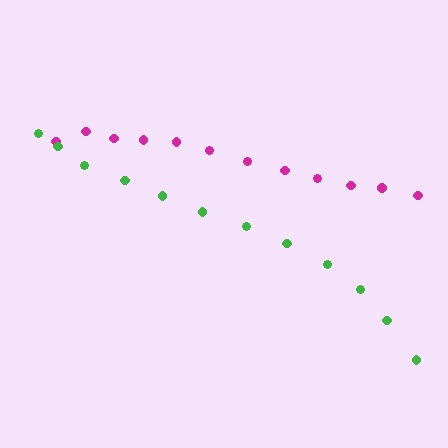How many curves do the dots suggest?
There are 2 distinct paths.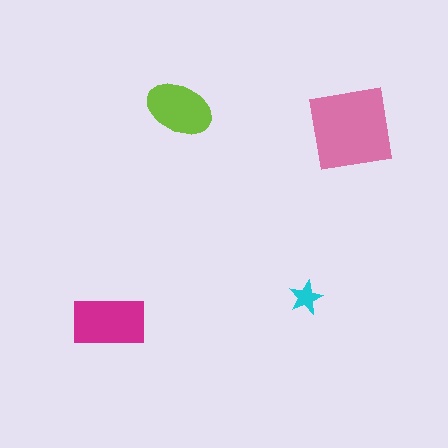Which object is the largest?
The pink square.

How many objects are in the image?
There are 4 objects in the image.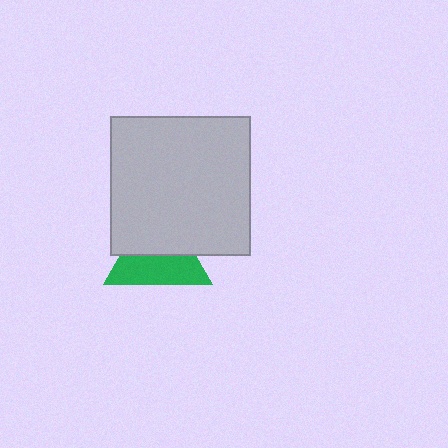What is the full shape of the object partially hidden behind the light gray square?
The partially hidden object is a green triangle.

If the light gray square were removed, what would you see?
You would see the complete green triangle.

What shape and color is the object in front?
The object in front is a light gray square.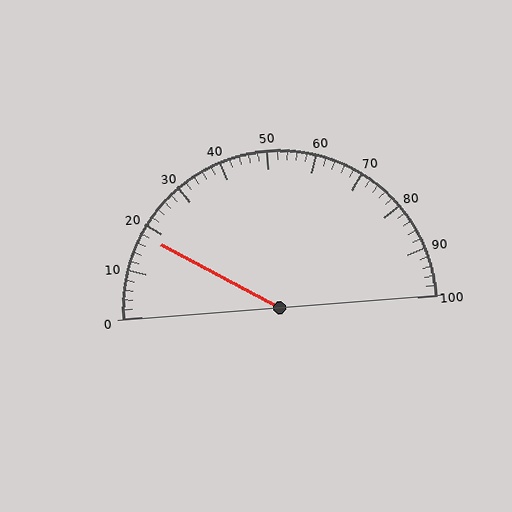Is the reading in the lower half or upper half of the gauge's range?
The reading is in the lower half of the range (0 to 100).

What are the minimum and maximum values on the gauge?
The gauge ranges from 0 to 100.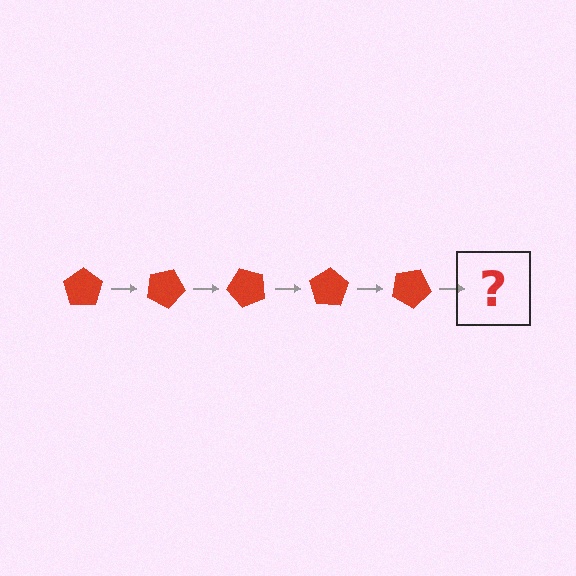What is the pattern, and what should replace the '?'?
The pattern is that the pentagon rotates 25 degrees each step. The '?' should be a red pentagon rotated 125 degrees.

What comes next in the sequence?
The next element should be a red pentagon rotated 125 degrees.